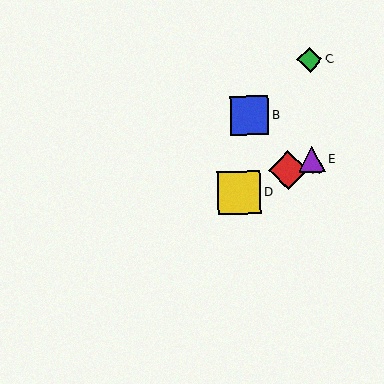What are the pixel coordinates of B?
Object B is at (250, 115).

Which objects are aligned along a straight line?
Objects A, D, E are aligned along a straight line.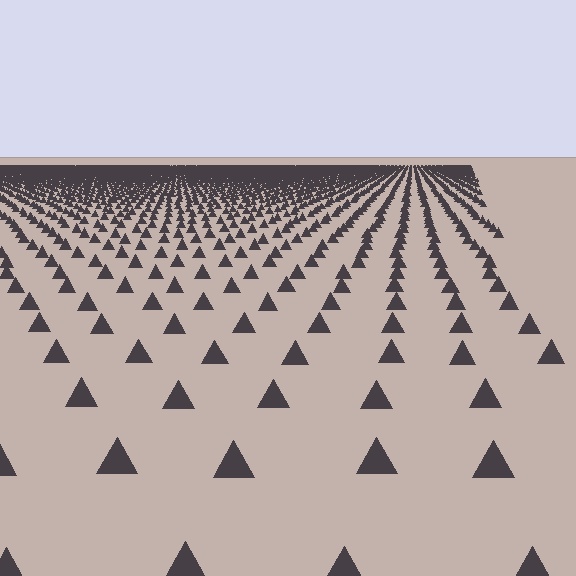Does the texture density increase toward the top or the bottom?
Density increases toward the top.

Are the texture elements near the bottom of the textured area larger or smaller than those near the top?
Larger. Near the bottom, elements are closer to the viewer and appear at a bigger on-screen size.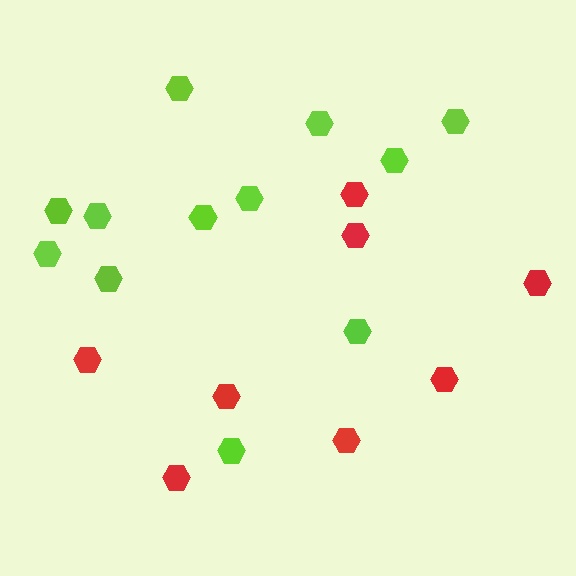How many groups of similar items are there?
There are 2 groups: one group of red hexagons (8) and one group of lime hexagons (12).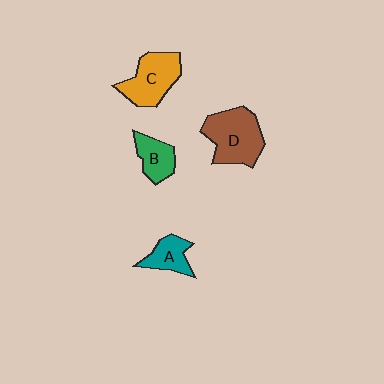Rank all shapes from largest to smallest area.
From largest to smallest: D (brown), C (orange), B (green), A (teal).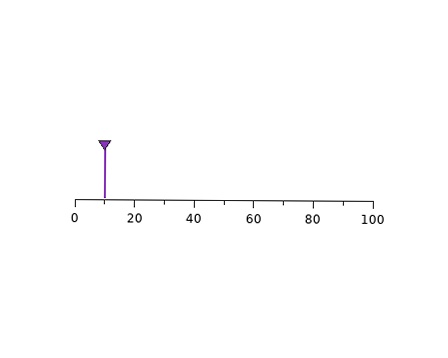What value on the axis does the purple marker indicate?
The marker indicates approximately 10.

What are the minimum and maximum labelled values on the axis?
The axis runs from 0 to 100.